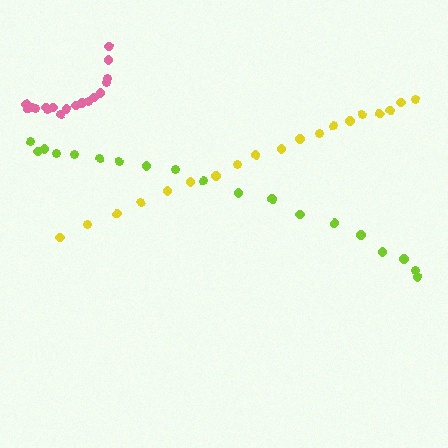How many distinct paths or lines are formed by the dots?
There are 3 distinct paths.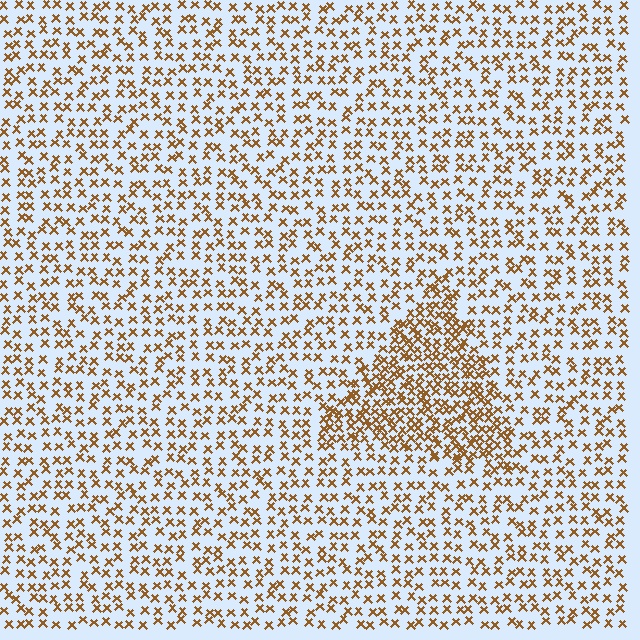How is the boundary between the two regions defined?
The boundary is defined by a change in element density (approximately 2.0x ratio). All elements are the same color, size, and shape.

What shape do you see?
I see a triangle.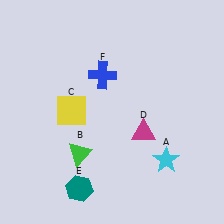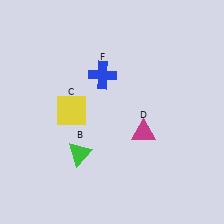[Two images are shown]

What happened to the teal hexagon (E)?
The teal hexagon (E) was removed in Image 2. It was in the bottom-left area of Image 1.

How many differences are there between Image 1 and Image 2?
There are 2 differences between the two images.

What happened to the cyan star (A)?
The cyan star (A) was removed in Image 2. It was in the bottom-right area of Image 1.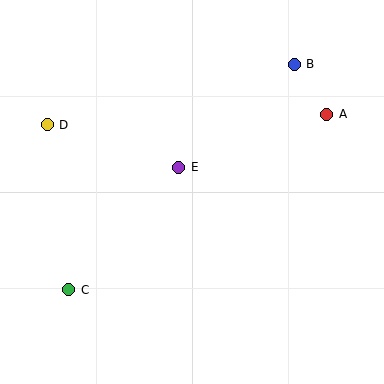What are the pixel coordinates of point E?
Point E is at (179, 167).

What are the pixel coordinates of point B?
Point B is at (294, 64).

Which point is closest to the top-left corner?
Point D is closest to the top-left corner.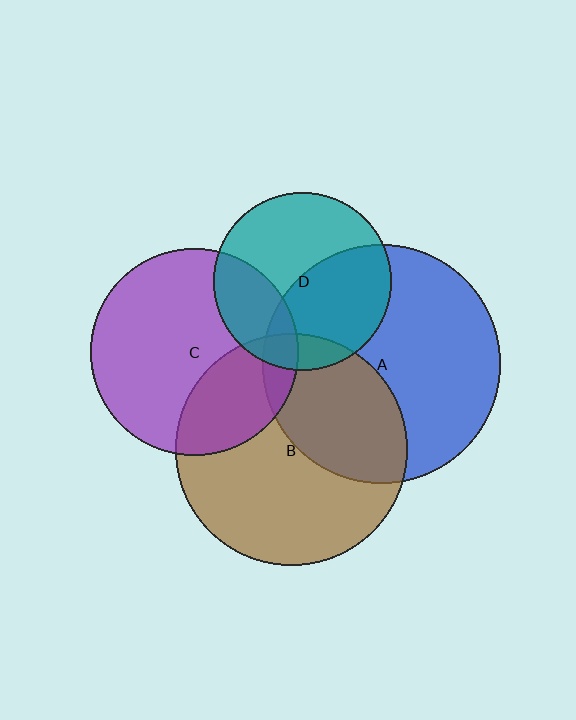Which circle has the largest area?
Circle A (blue).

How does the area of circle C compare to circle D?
Approximately 1.4 times.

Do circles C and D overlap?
Yes.